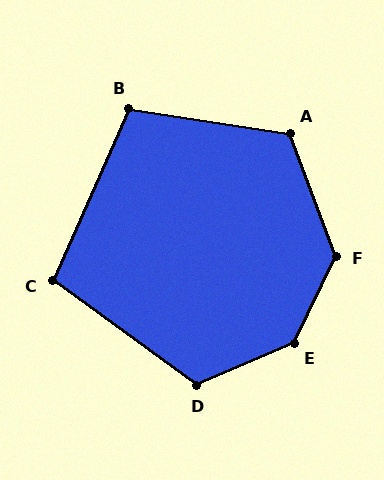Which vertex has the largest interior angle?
E, at approximately 139 degrees.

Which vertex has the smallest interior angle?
C, at approximately 102 degrees.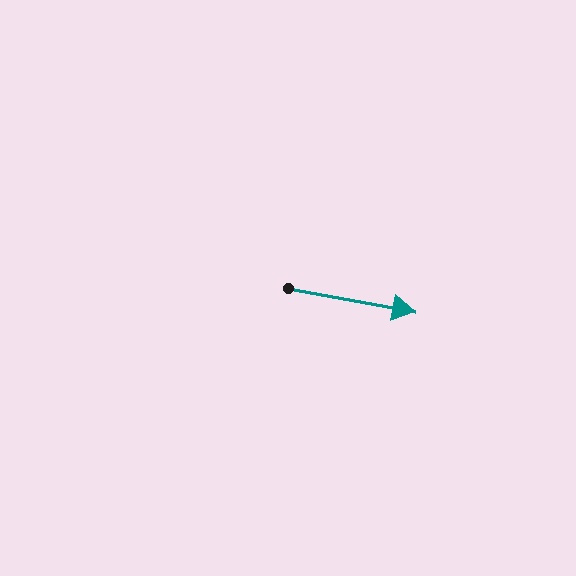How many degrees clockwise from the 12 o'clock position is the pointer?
Approximately 101 degrees.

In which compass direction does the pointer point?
East.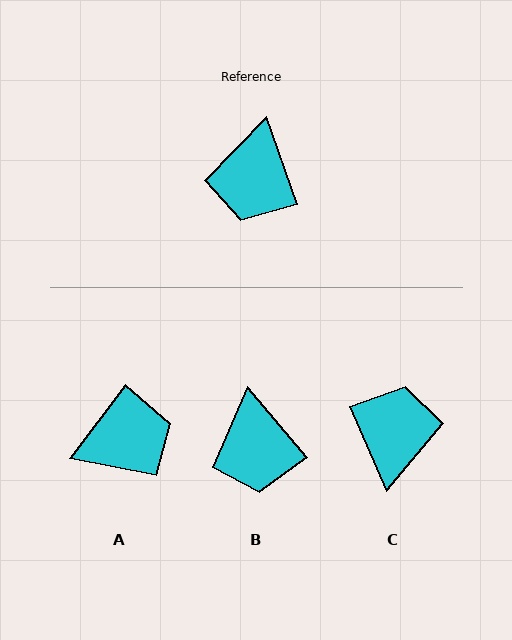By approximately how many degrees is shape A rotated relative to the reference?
Approximately 123 degrees counter-clockwise.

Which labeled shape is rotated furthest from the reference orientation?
C, about 176 degrees away.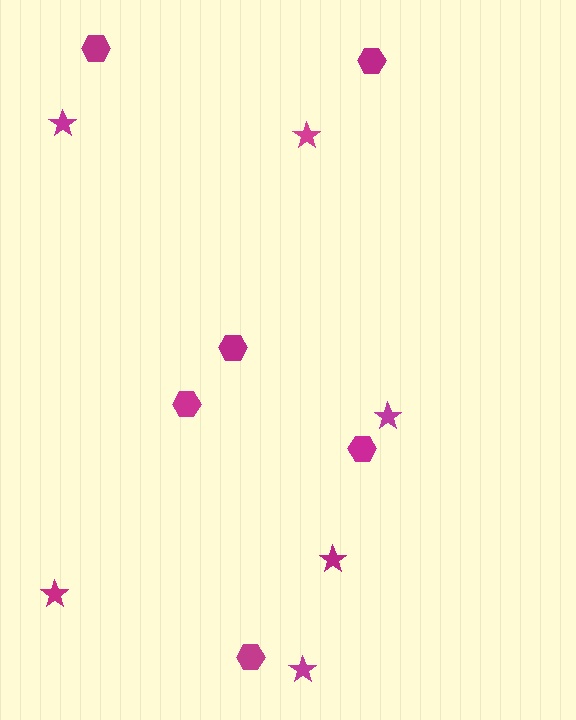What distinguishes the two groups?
There are 2 groups: one group of stars (6) and one group of hexagons (6).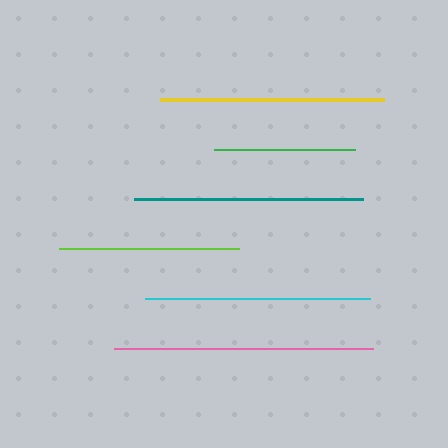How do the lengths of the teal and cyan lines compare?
The teal and cyan lines are approximately the same length.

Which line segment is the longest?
The pink line is the longest at approximately 259 pixels.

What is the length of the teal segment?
The teal segment is approximately 228 pixels long.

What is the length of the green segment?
The green segment is approximately 141 pixels long.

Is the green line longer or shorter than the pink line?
The pink line is longer than the green line.